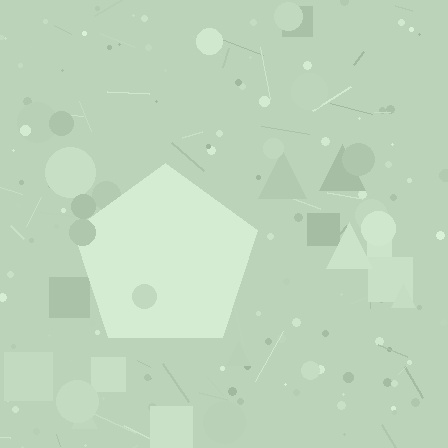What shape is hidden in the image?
A pentagon is hidden in the image.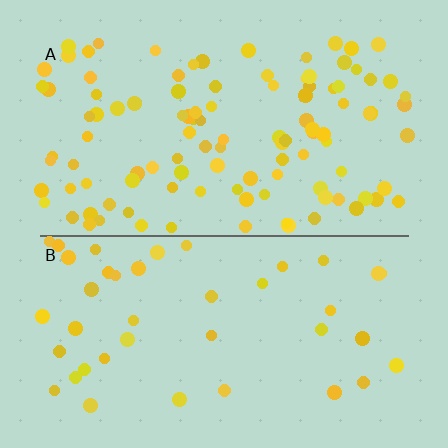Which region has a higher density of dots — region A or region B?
A (the top).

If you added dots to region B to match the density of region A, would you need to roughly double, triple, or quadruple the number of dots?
Approximately triple.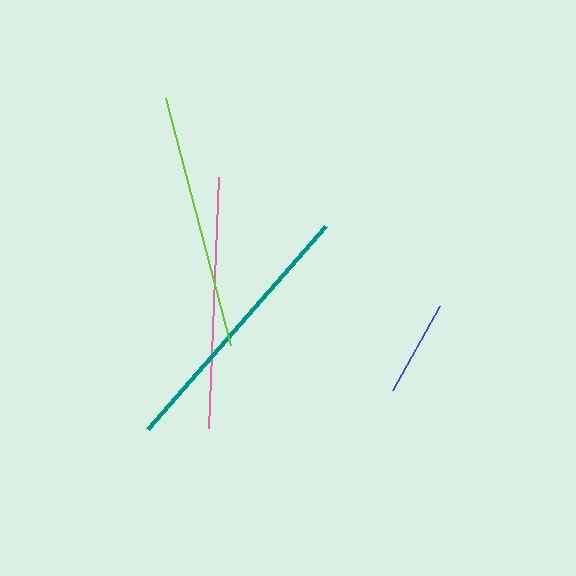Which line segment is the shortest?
The blue line is the shortest at approximately 96 pixels.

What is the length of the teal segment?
The teal segment is approximately 270 pixels long.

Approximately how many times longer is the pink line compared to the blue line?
The pink line is approximately 2.6 times the length of the blue line.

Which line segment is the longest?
The teal line is the longest at approximately 270 pixels.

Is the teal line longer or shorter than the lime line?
The teal line is longer than the lime line.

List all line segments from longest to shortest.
From longest to shortest: teal, lime, pink, blue.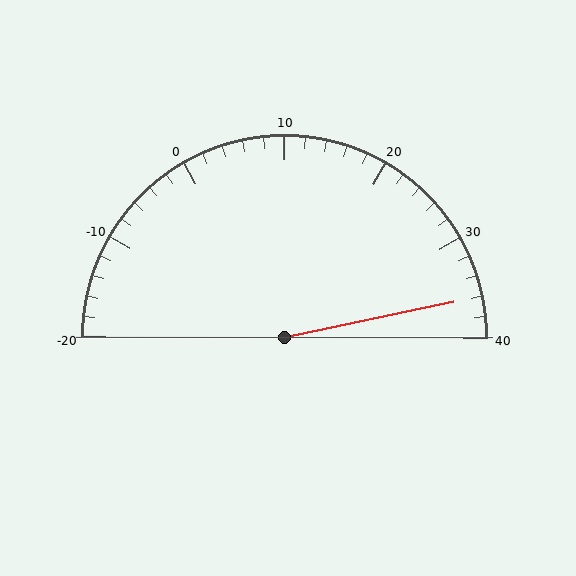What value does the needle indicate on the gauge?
The needle indicates approximately 36.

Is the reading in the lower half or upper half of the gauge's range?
The reading is in the upper half of the range (-20 to 40).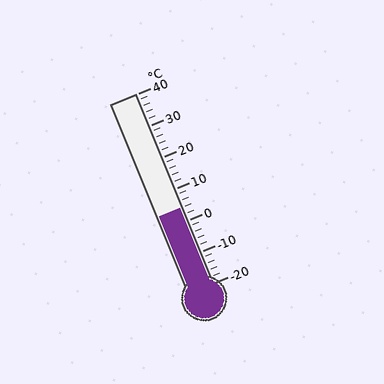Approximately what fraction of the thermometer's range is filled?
The thermometer is filled to approximately 40% of its range.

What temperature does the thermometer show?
The thermometer shows approximately 4°C.